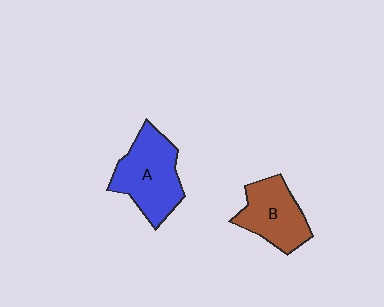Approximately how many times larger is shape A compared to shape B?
Approximately 1.2 times.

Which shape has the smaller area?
Shape B (brown).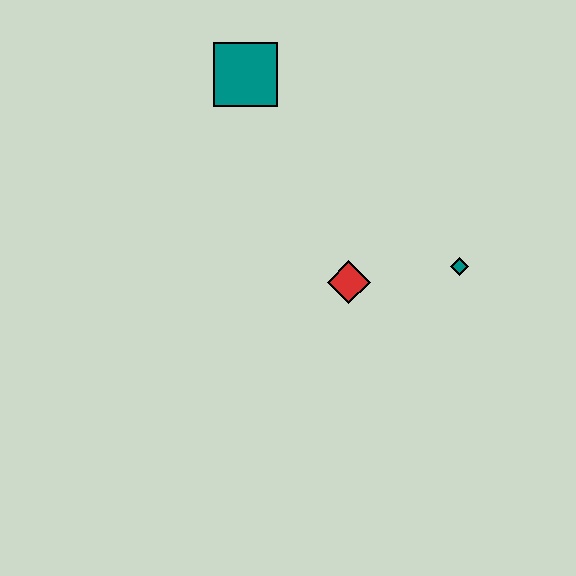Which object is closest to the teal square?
The red diamond is closest to the teal square.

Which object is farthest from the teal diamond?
The teal square is farthest from the teal diamond.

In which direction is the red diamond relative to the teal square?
The red diamond is below the teal square.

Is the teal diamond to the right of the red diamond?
Yes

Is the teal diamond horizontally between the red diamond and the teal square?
No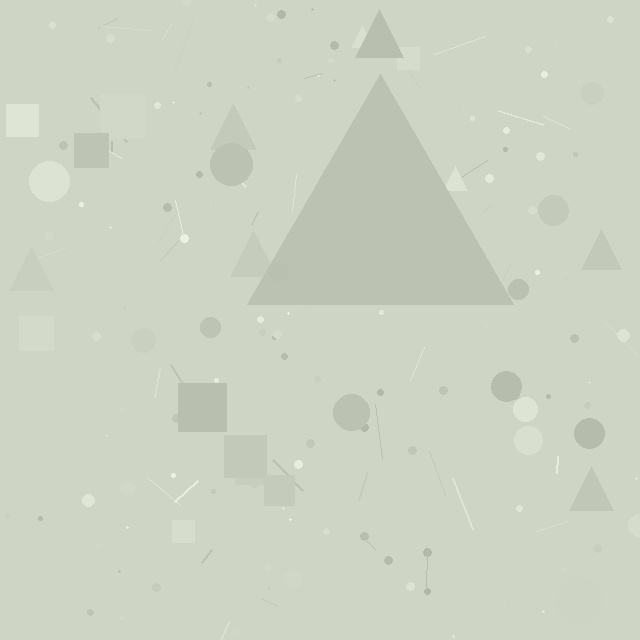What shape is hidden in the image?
A triangle is hidden in the image.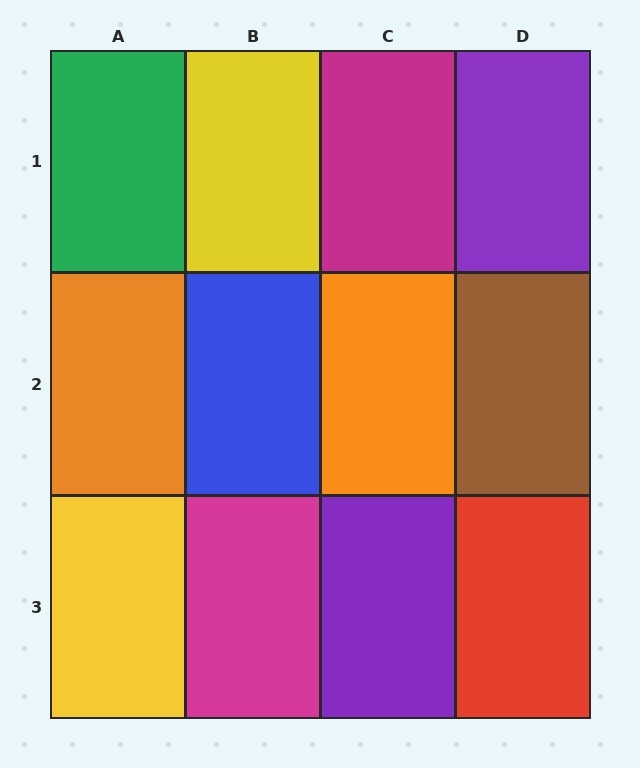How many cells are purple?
2 cells are purple.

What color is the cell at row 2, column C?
Orange.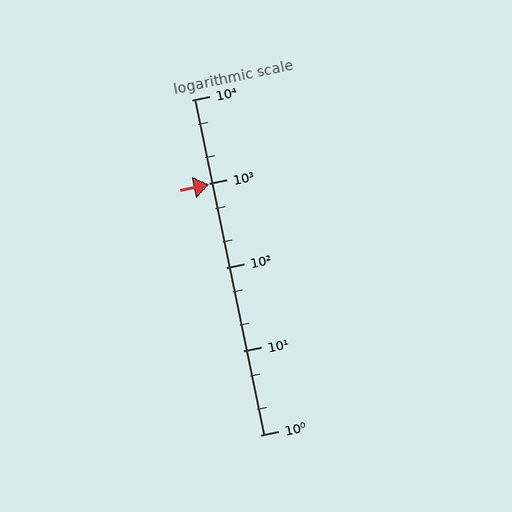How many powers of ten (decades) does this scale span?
The scale spans 4 decades, from 1 to 10000.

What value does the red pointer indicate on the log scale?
The pointer indicates approximately 980.